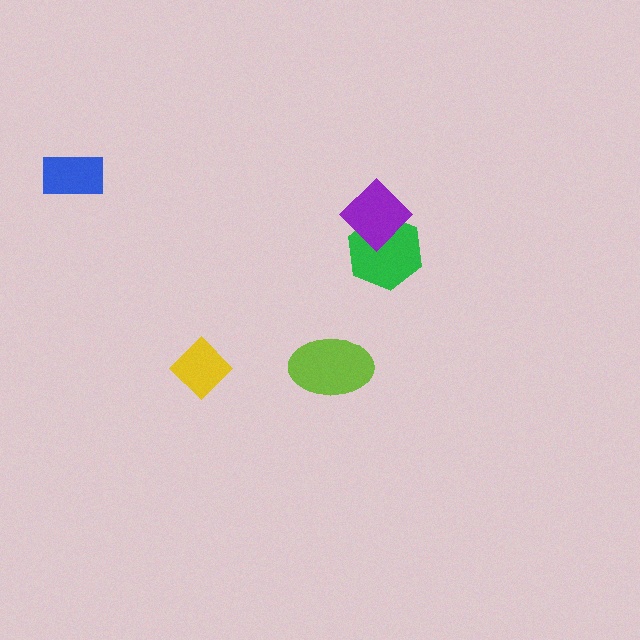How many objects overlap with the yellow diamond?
0 objects overlap with the yellow diamond.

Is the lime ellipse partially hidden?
No, no other shape covers it.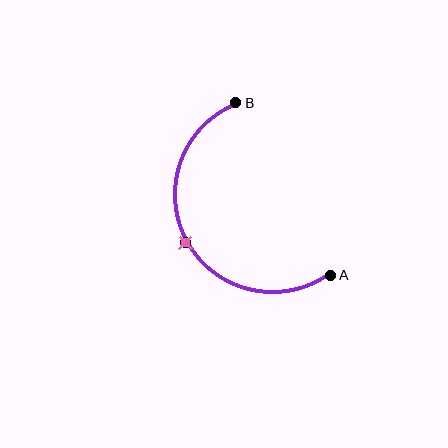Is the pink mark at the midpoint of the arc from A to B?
Yes. The pink mark lies on the arc at equal arc-length from both A and B — it is the arc midpoint.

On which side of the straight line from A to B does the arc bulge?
The arc bulges to the left of the straight line connecting A and B.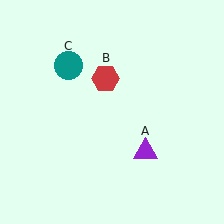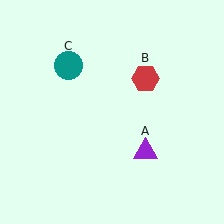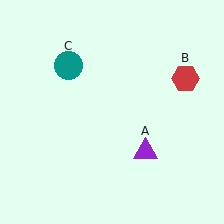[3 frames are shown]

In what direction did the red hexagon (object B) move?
The red hexagon (object B) moved right.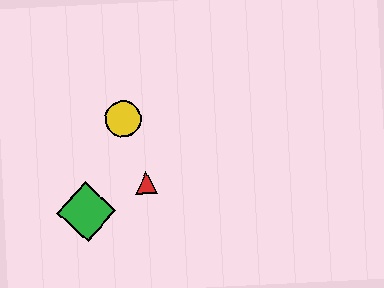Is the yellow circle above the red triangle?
Yes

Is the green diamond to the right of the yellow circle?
No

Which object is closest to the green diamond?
The red triangle is closest to the green diamond.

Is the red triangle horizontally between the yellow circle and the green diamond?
No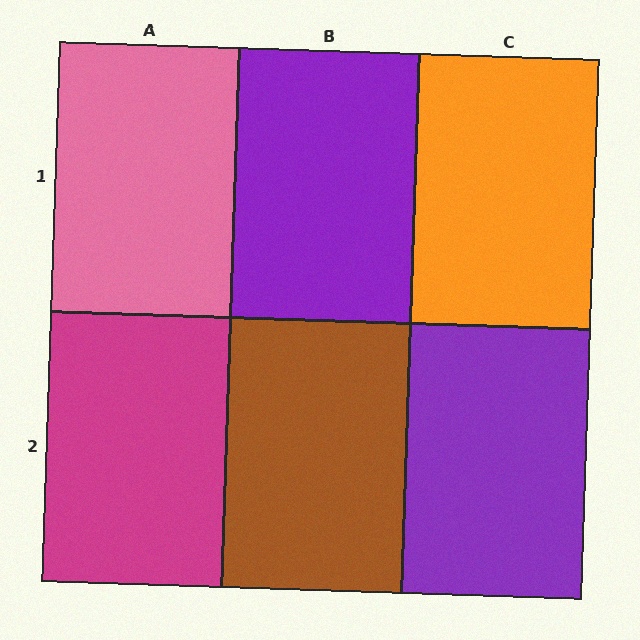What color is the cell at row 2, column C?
Purple.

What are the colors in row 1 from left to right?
Pink, purple, orange.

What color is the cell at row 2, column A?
Magenta.